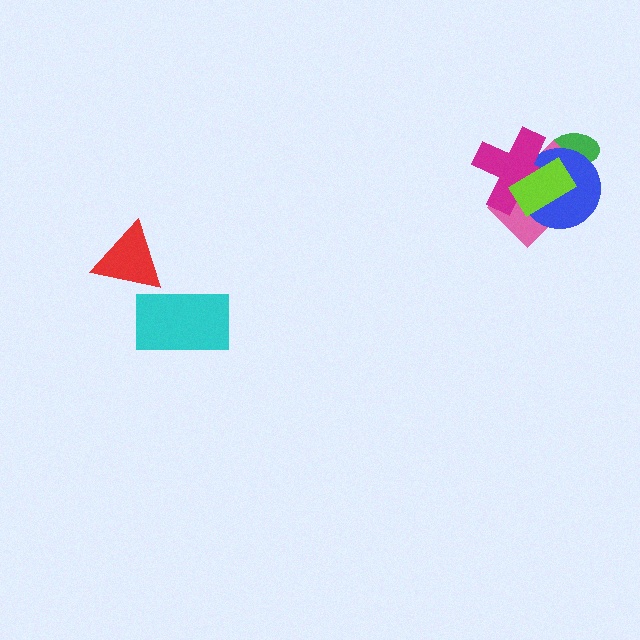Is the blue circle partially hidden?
Yes, it is partially covered by another shape.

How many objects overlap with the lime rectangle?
3 objects overlap with the lime rectangle.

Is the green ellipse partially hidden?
Yes, it is partially covered by another shape.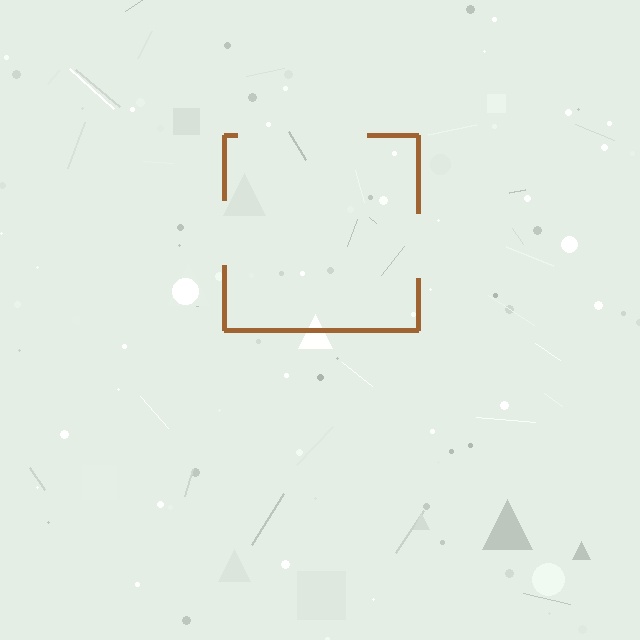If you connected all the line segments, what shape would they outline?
They would outline a square.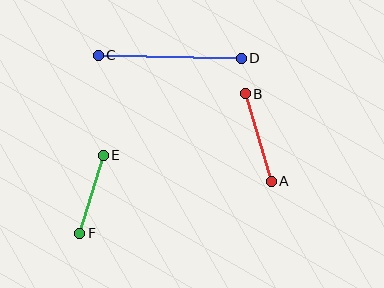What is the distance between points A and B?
The distance is approximately 91 pixels.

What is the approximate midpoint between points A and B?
The midpoint is at approximately (258, 137) pixels.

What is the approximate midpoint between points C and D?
The midpoint is at approximately (170, 57) pixels.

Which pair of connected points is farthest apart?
Points C and D are farthest apart.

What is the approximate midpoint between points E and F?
The midpoint is at approximately (92, 194) pixels.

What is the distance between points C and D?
The distance is approximately 143 pixels.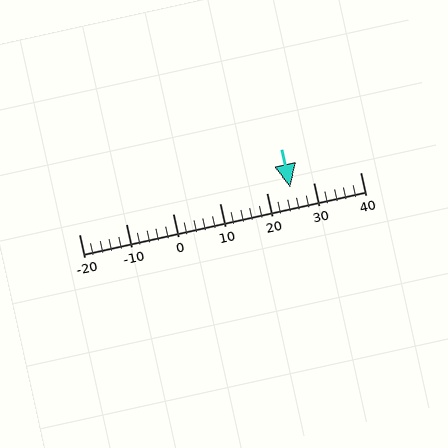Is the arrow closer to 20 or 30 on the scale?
The arrow is closer to 30.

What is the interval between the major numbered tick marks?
The major tick marks are spaced 10 units apart.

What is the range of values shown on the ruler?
The ruler shows values from -20 to 40.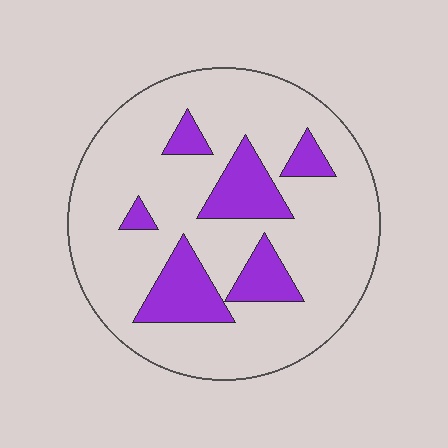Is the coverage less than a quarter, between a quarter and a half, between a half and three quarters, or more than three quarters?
Less than a quarter.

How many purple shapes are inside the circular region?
6.